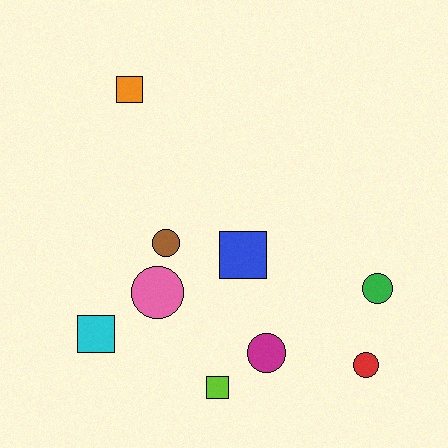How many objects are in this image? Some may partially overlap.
There are 9 objects.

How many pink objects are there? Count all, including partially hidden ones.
There is 1 pink object.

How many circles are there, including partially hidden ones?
There are 5 circles.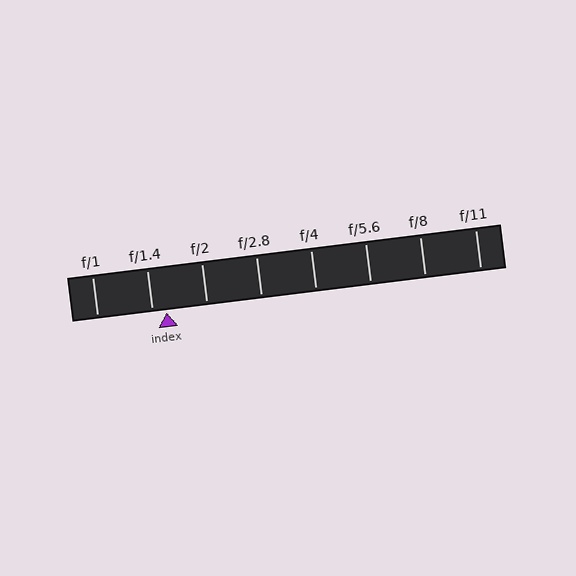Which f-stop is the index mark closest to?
The index mark is closest to f/1.4.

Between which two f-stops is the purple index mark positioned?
The index mark is between f/1.4 and f/2.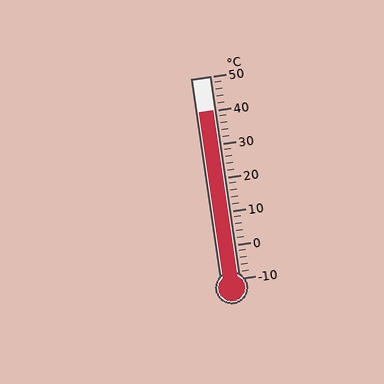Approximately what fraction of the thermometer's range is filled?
The thermometer is filled to approximately 85% of its range.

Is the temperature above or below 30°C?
The temperature is above 30°C.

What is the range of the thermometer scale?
The thermometer scale ranges from -10°C to 50°C.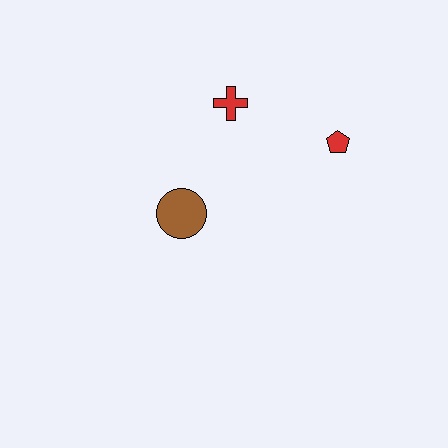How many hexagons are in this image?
There are no hexagons.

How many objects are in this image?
There are 3 objects.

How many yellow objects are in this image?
There are no yellow objects.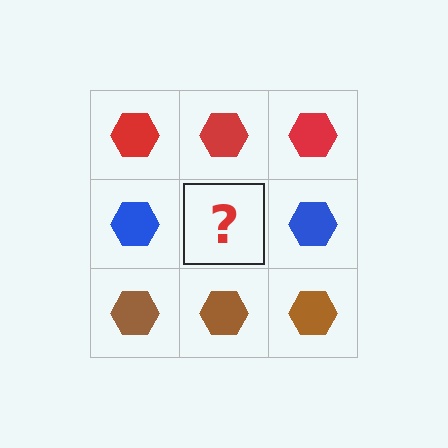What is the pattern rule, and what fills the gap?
The rule is that each row has a consistent color. The gap should be filled with a blue hexagon.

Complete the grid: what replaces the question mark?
The question mark should be replaced with a blue hexagon.